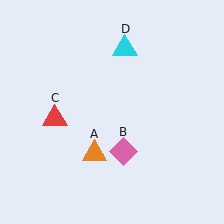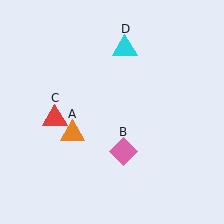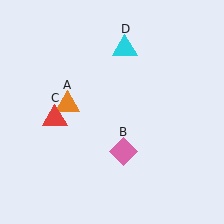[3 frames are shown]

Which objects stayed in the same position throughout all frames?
Pink diamond (object B) and red triangle (object C) and cyan triangle (object D) remained stationary.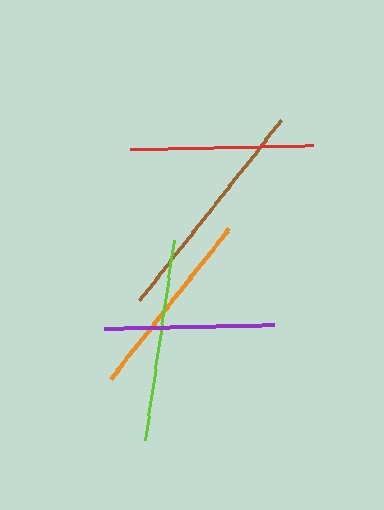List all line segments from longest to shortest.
From longest to shortest: brown, lime, orange, red, purple.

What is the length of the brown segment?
The brown segment is approximately 229 pixels long.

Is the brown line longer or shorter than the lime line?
The brown line is longer than the lime line.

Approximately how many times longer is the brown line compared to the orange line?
The brown line is approximately 1.2 times the length of the orange line.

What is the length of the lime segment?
The lime segment is approximately 202 pixels long.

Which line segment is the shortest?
The purple line is the shortest at approximately 169 pixels.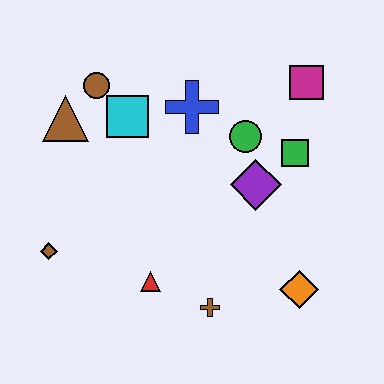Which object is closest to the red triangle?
The brown cross is closest to the red triangle.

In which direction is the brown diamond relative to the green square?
The brown diamond is to the left of the green square.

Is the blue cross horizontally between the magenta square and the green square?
No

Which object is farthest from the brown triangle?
The orange diamond is farthest from the brown triangle.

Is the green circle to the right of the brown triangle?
Yes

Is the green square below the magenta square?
Yes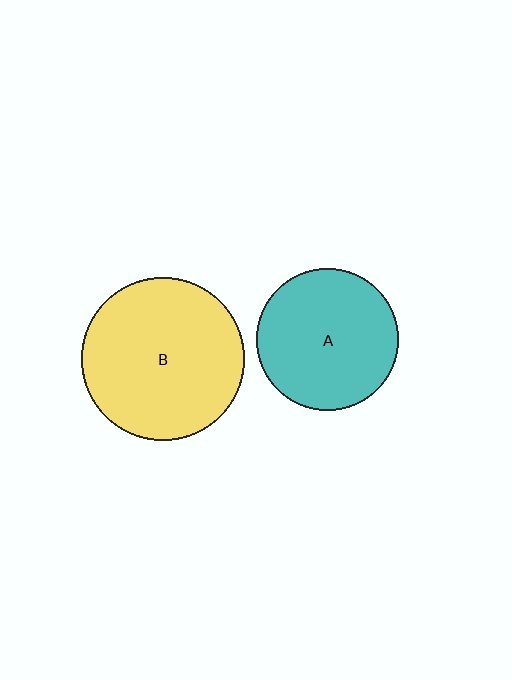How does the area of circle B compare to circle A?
Approximately 1.3 times.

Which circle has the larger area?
Circle B (yellow).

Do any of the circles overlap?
No, none of the circles overlap.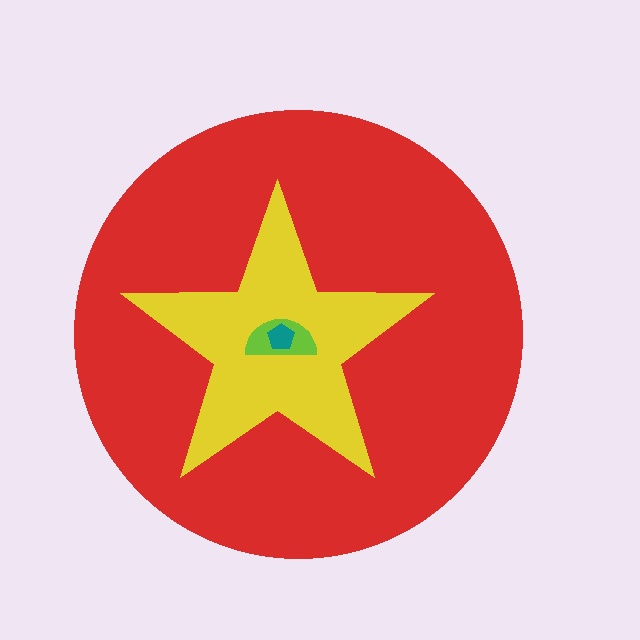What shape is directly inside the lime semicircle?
The teal pentagon.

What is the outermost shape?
The red circle.